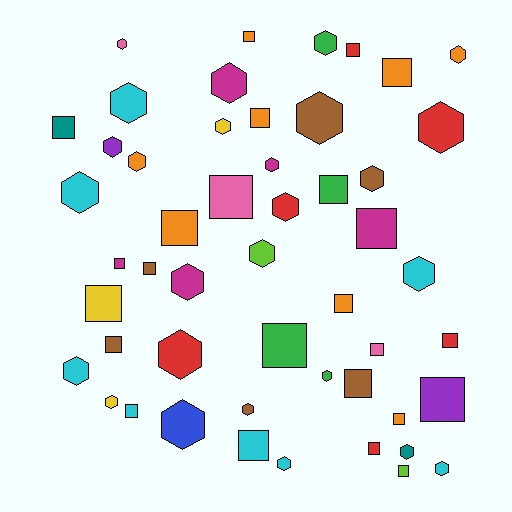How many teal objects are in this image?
There are 2 teal objects.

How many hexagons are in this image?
There are 26 hexagons.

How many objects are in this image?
There are 50 objects.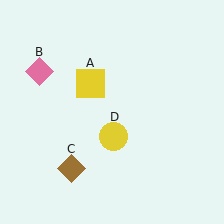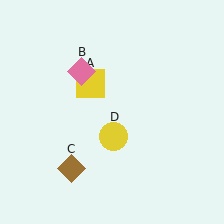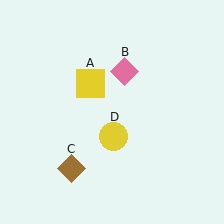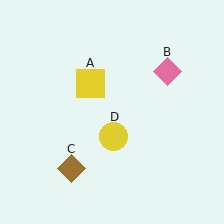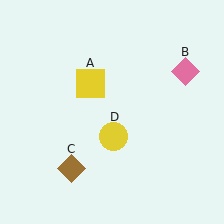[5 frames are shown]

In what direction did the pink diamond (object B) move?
The pink diamond (object B) moved right.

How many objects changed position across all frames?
1 object changed position: pink diamond (object B).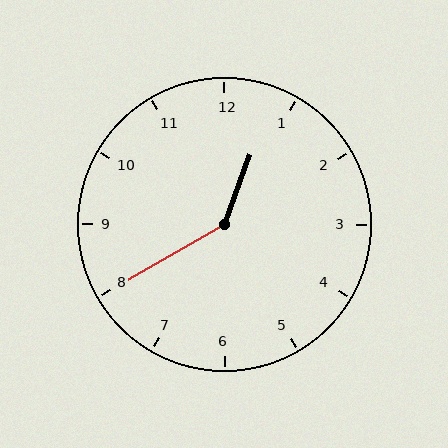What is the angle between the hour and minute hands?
Approximately 140 degrees.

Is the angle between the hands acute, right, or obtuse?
It is obtuse.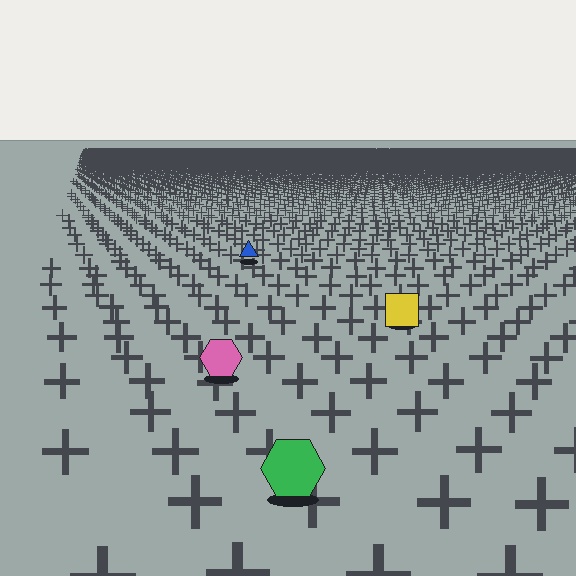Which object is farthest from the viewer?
The blue triangle is farthest from the viewer. It appears smaller and the ground texture around it is denser.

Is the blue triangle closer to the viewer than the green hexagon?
No. The green hexagon is closer — you can tell from the texture gradient: the ground texture is coarser near it.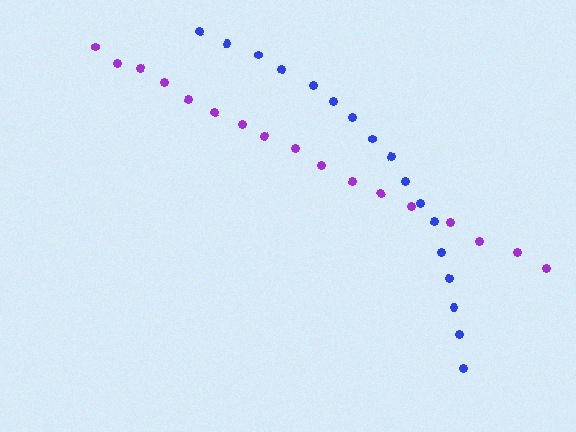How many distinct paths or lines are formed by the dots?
There are 2 distinct paths.